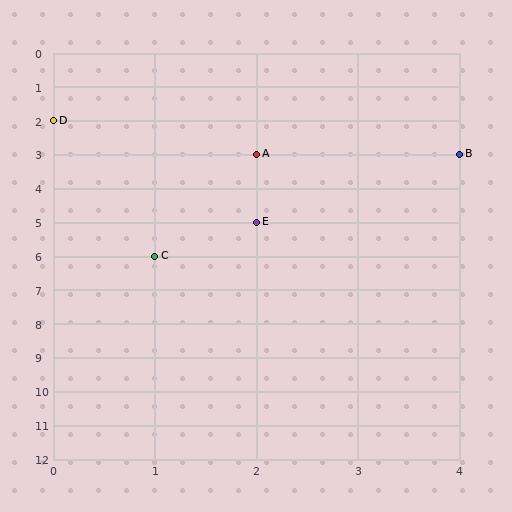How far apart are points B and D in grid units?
Points B and D are 4 columns and 1 row apart (about 4.1 grid units diagonally).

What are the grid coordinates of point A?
Point A is at grid coordinates (2, 3).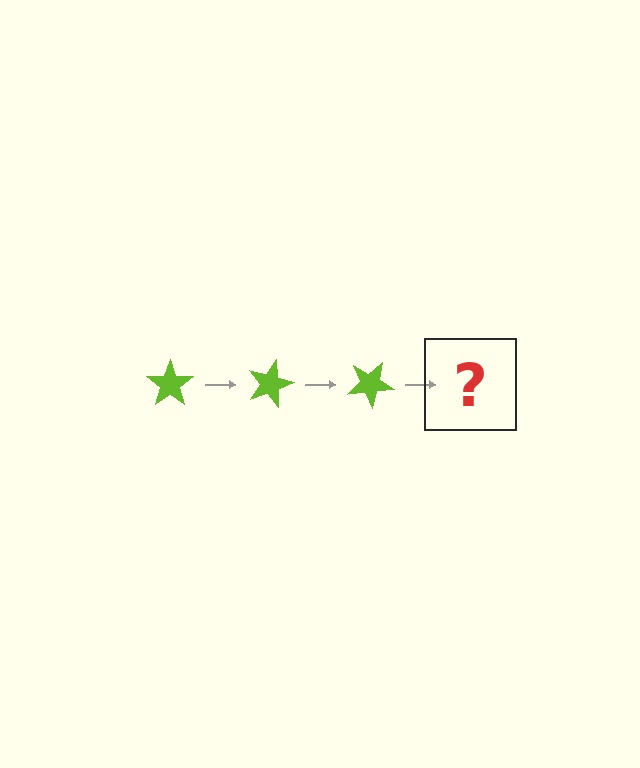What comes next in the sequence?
The next element should be a lime star rotated 45 degrees.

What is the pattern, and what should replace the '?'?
The pattern is that the star rotates 15 degrees each step. The '?' should be a lime star rotated 45 degrees.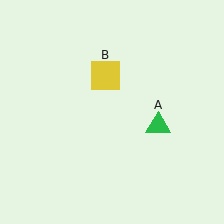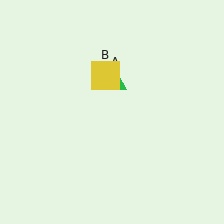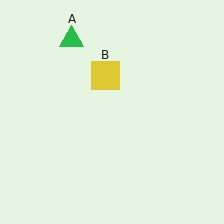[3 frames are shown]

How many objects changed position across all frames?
1 object changed position: green triangle (object A).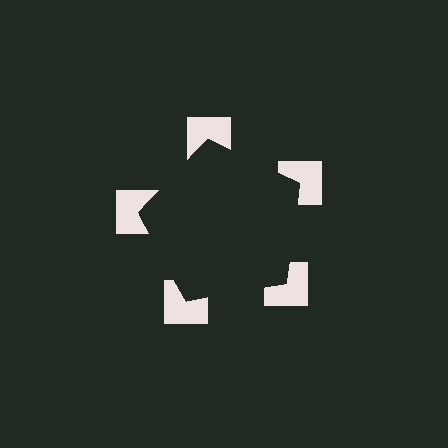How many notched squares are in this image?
There are 5 — one at each vertex of the illusory pentagon.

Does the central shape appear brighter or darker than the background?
It typically appears slightly darker than the background, even though no actual brightness change is drawn.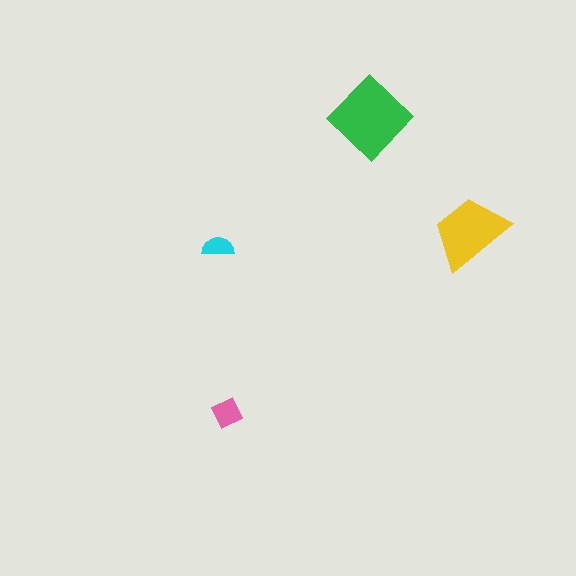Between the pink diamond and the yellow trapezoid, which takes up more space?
The yellow trapezoid.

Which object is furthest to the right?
The yellow trapezoid is rightmost.